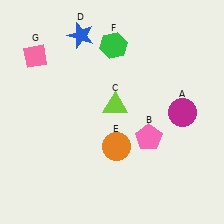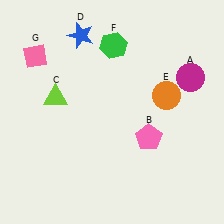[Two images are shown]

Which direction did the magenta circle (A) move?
The magenta circle (A) moved up.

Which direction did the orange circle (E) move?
The orange circle (E) moved up.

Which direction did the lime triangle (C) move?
The lime triangle (C) moved left.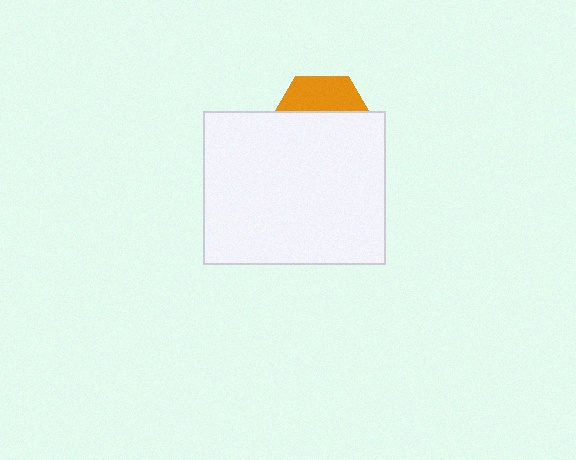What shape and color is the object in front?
The object in front is a white rectangle.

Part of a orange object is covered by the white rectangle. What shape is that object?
It is a hexagon.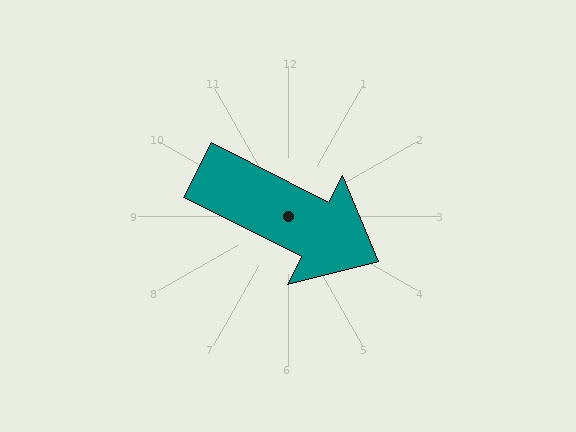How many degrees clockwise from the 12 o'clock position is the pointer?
Approximately 117 degrees.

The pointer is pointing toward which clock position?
Roughly 4 o'clock.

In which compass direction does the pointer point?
Southeast.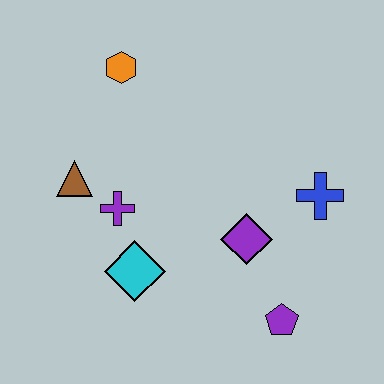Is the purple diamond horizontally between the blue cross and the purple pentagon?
No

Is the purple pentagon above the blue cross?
No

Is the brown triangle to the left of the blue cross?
Yes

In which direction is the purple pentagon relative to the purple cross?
The purple pentagon is to the right of the purple cross.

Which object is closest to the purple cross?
The brown triangle is closest to the purple cross.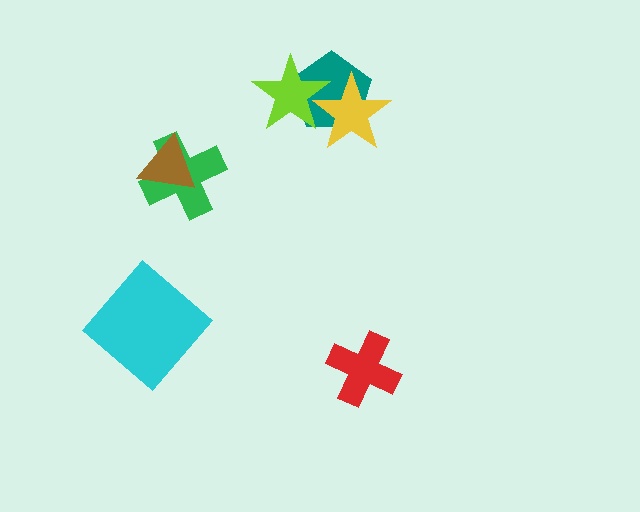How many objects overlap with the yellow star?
2 objects overlap with the yellow star.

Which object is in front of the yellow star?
The lime star is in front of the yellow star.